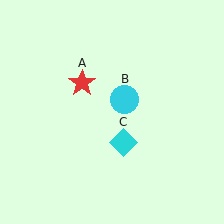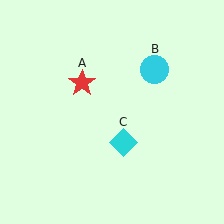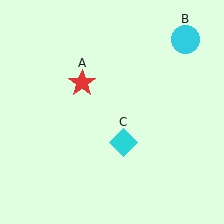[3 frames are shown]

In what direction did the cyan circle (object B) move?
The cyan circle (object B) moved up and to the right.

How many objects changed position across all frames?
1 object changed position: cyan circle (object B).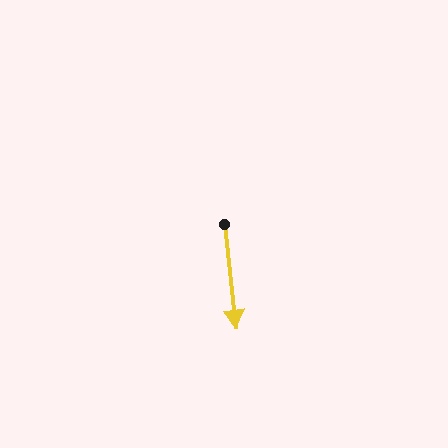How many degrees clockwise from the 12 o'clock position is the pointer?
Approximately 174 degrees.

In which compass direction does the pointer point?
South.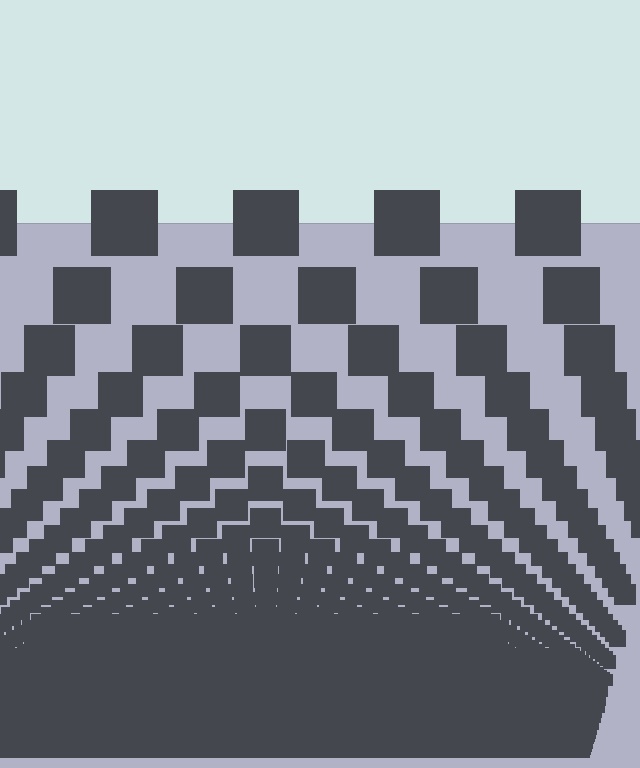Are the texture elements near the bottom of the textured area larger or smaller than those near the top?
Smaller. The gradient is inverted — elements near the bottom are smaller and denser.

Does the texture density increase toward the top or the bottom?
Density increases toward the bottom.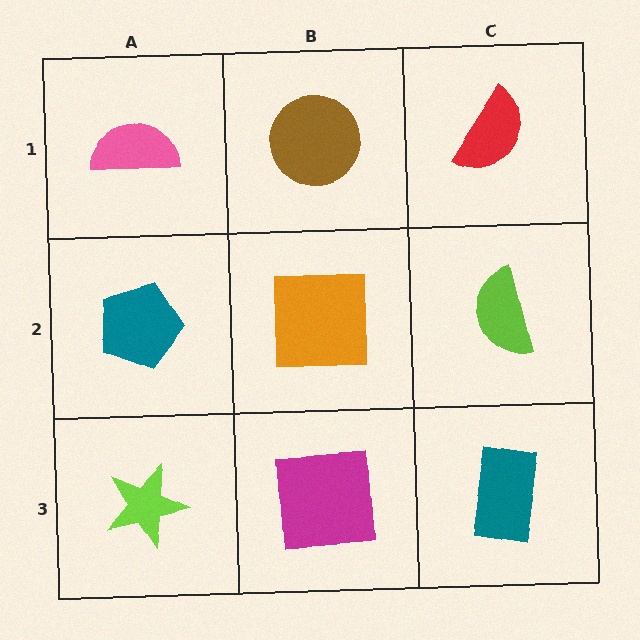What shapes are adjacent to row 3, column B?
An orange square (row 2, column B), a lime star (row 3, column A), a teal rectangle (row 3, column C).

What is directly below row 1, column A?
A teal pentagon.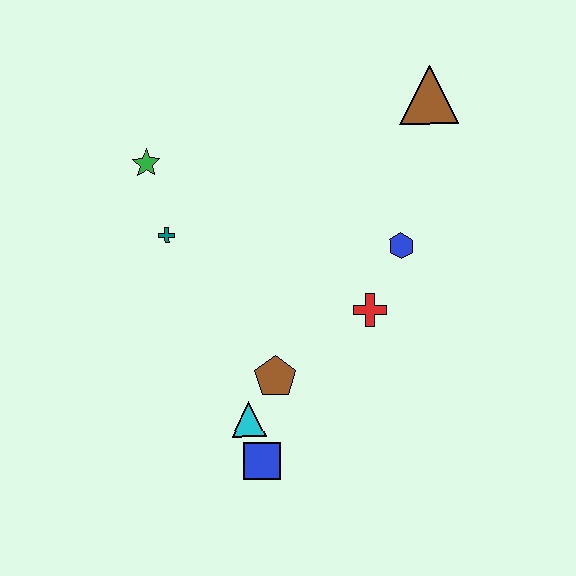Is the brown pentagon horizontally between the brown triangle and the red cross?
No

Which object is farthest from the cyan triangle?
The brown triangle is farthest from the cyan triangle.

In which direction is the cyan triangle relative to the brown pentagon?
The cyan triangle is below the brown pentagon.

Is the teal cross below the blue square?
No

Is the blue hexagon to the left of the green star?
No